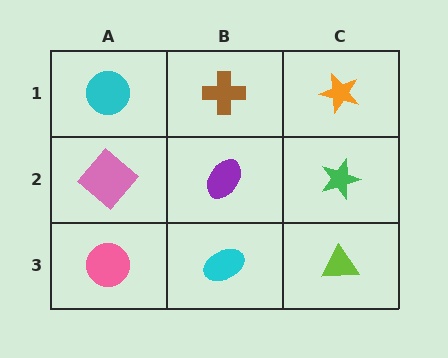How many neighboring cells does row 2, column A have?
3.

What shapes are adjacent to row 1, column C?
A green star (row 2, column C), a brown cross (row 1, column B).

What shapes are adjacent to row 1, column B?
A purple ellipse (row 2, column B), a cyan circle (row 1, column A), an orange star (row 1, column C).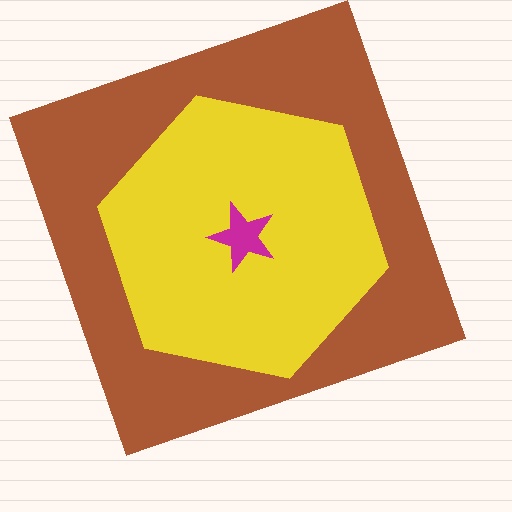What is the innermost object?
The magenta star.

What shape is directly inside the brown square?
The yellow hexagon.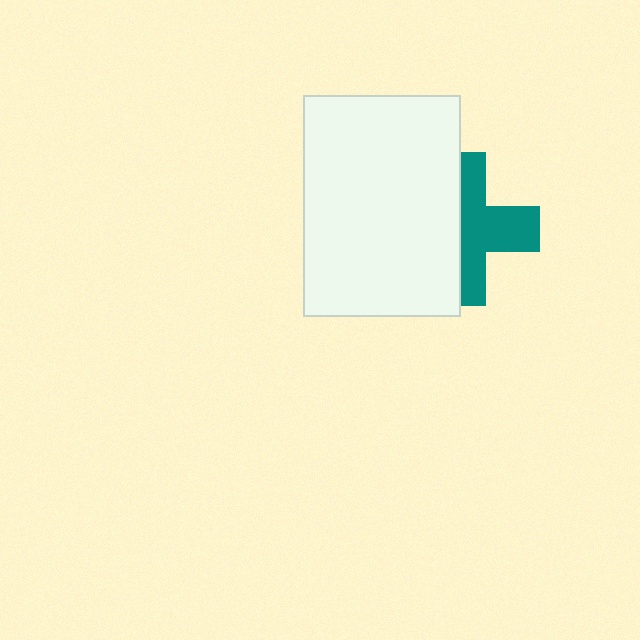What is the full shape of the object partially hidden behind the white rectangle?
The partially hidden object is a teal cross.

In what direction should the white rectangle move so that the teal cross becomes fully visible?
The white rectangle should move left. That is the shortest direction to clear the overlap and leave the teal cross fully visible.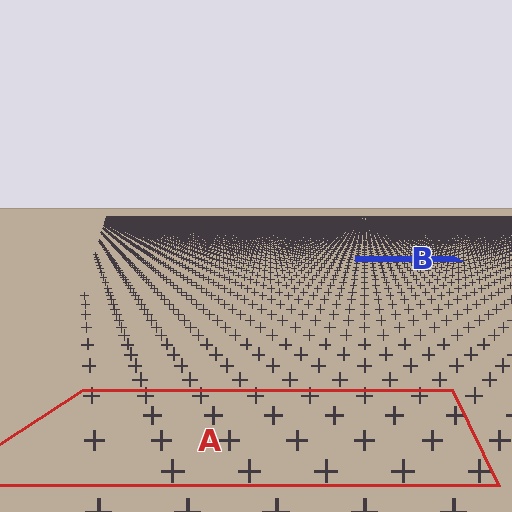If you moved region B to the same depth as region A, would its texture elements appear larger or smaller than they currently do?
They would appear larger. At a closer depth, the same texture elements are projected at a bigger on-screen size.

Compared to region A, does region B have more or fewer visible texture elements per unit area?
Region B has more texture elements per unit area — they are packed more densely because it is farther away.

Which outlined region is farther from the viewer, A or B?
Region B is farther from the viewer — the texture elements inside it appear smaller and more densely packed.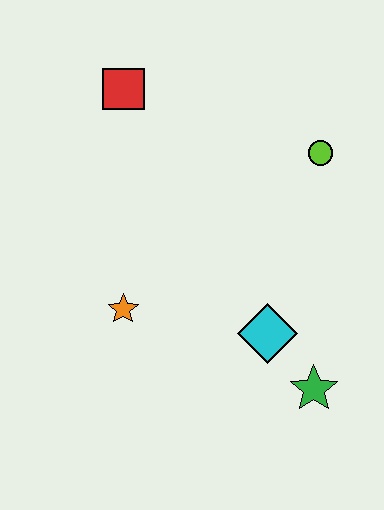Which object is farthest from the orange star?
The lime circle is farthest from the orange star.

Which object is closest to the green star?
The cyan diamond is closest to the green star.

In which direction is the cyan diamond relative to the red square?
The cyan diamond is below the red square.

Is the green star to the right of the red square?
Yes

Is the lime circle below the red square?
Yes